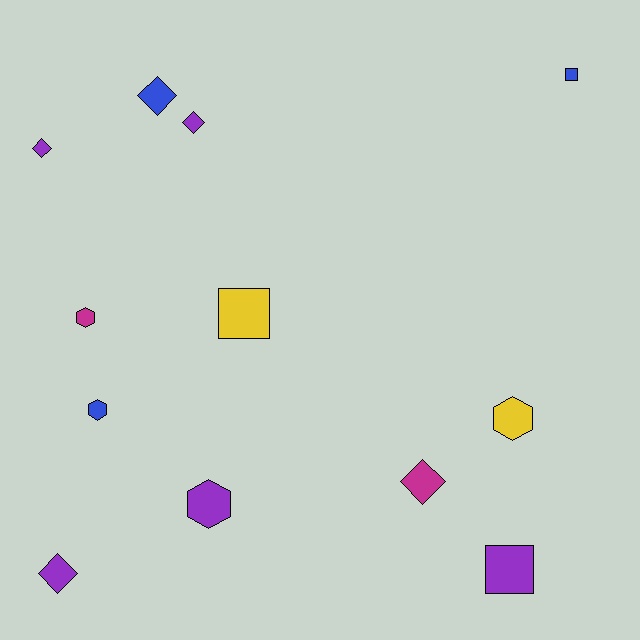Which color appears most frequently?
Purple, with 5 objects.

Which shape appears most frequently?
Diamond, with 5 objects.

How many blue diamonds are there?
There is 1 blue diamond.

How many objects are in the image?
There are 12 objects.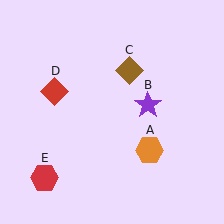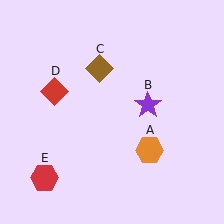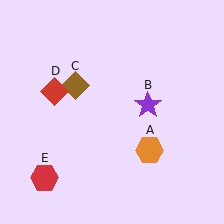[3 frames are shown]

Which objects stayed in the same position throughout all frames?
Orange hexagon (object A) and purple star (object B) and red diamond (object D) and red hexagon (object E) remained stationary.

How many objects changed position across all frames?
1 object changed position: brown diamond (object C).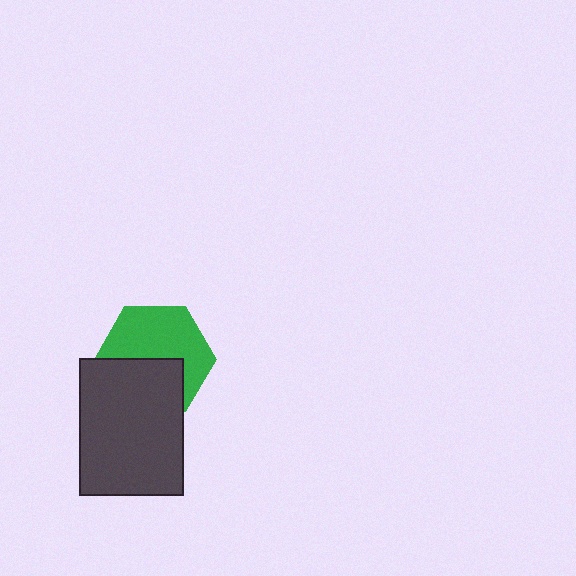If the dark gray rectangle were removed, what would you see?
You would see the complete green hexagon.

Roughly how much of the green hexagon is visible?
About half of it is visible (roughly 59%).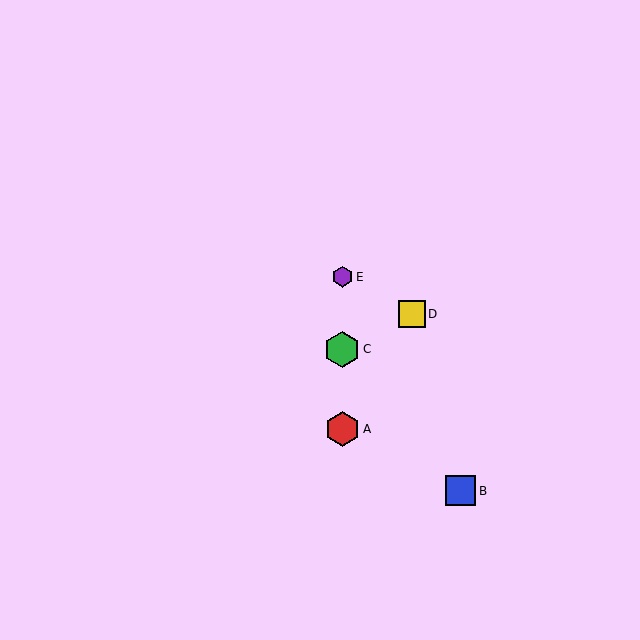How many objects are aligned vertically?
3 objects (A, C, E) are aligned vertically.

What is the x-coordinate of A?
Object A is at x≈342.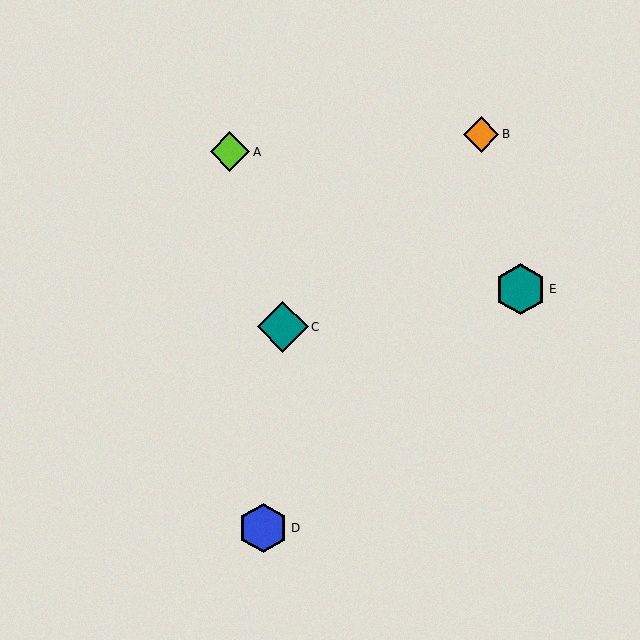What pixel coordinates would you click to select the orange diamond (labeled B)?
Click at (481, 134) to select the orange diamond B.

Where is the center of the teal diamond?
The center of the teal diamond is at (283, 327).